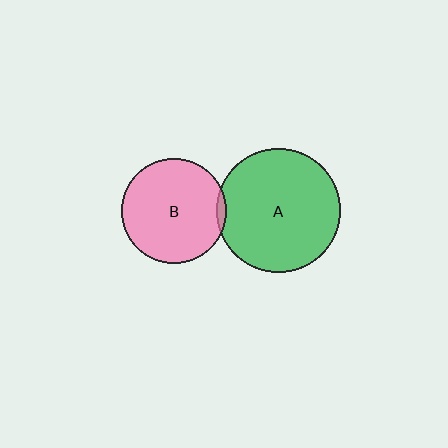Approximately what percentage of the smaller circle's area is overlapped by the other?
Approximately 5%.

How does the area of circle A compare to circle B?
Approximately 1.4 times.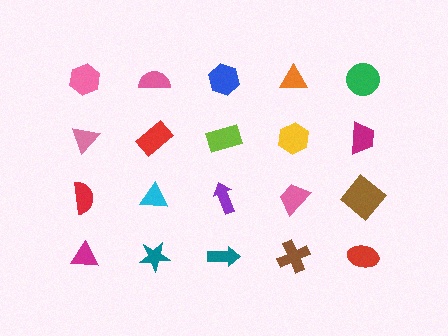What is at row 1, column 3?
A blue hexagon.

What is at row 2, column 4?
A yellow hexagon.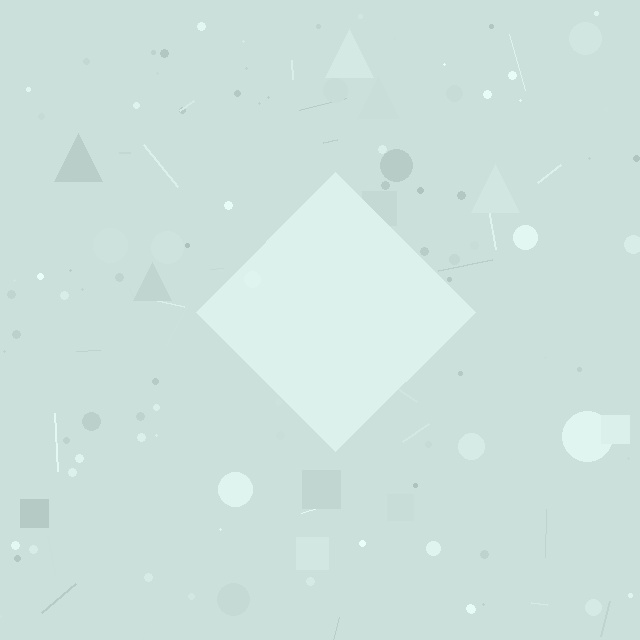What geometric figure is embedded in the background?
A diamond is embedded in the background.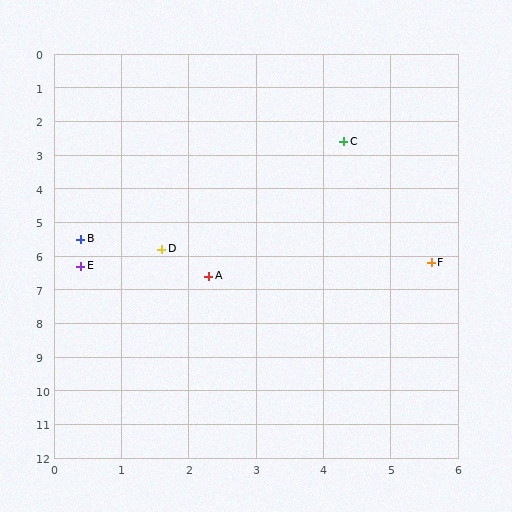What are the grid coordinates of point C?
Point C is at approximately (4.3, 2.6).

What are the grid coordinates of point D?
Point D is at approximately (1.6, 5.8).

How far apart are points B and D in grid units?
Points B and D are about 1.2 grid units apart.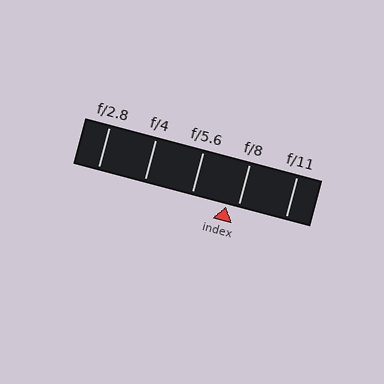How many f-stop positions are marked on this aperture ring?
There are 5 f-stop positions marked.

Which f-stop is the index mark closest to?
The index mark is closest to f/8.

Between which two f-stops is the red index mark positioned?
The index mark is between f/5.6 and f/8.